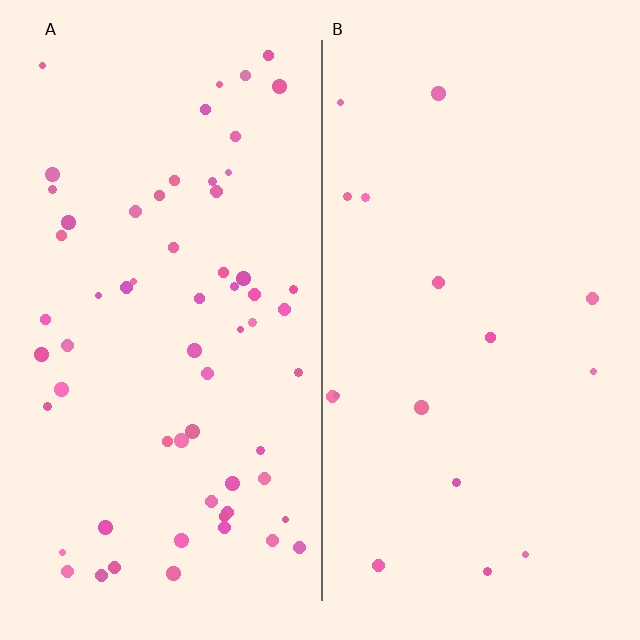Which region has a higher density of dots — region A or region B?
A (the left).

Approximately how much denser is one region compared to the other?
Approximately 3.8× — region A over region B.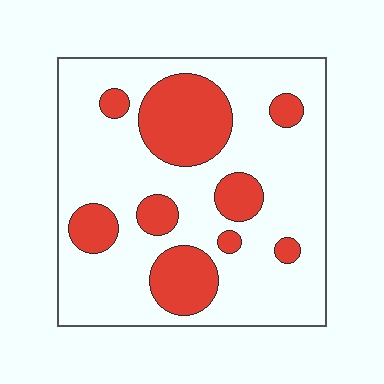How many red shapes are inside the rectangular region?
9.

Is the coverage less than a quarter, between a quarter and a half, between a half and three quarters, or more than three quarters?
Between a quarter and a half.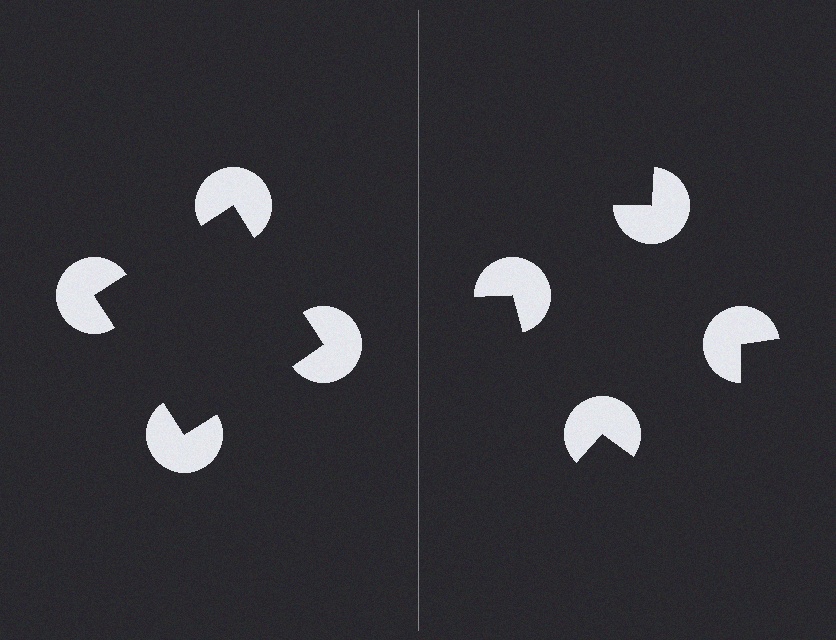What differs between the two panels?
The pac-man discs are positioned identically on both sides; only the wedge orientations differ. On the left they align to a square; on the right they are misaligned.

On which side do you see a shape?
An illusory square appears on the left side. On the right side the wedge cuts are rotated, so no coherent shape forms.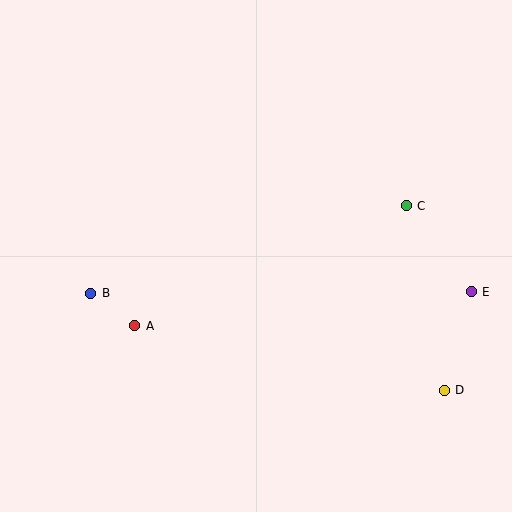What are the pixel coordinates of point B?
Point B is at (91, 293).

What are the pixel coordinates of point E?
Point E is at (471, 292).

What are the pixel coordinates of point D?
Point D is at (444, 390).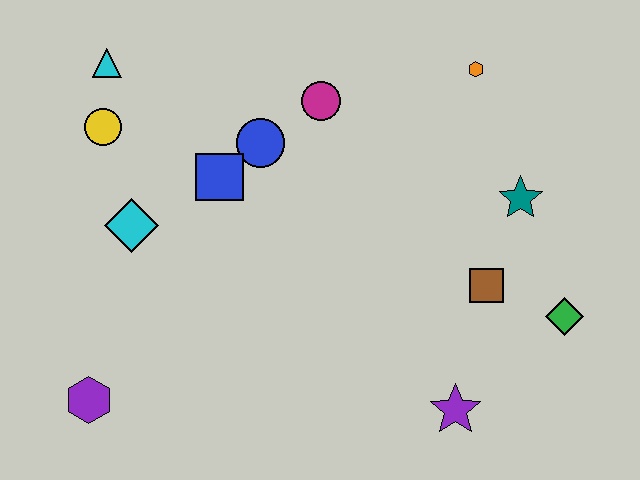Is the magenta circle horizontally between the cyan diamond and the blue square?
No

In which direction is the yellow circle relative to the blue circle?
The yellow circle is to the left of the blue circle.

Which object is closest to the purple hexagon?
The cyan diamond is closest to the purple hexagon.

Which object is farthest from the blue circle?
The green diamond is farthest from the blue circle.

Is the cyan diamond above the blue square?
No